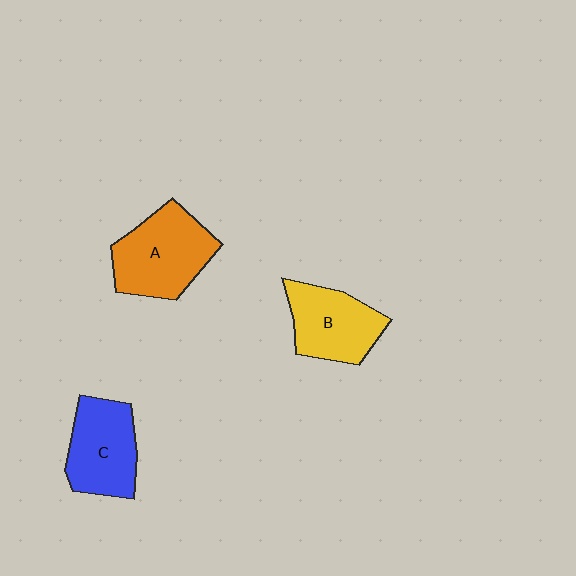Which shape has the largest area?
Shape A (orange).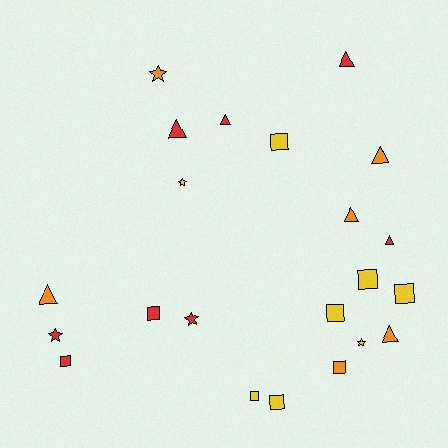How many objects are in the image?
There are 22 objects.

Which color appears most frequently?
Red, with 8 objects.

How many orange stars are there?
There is 1 orange star.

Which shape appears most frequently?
Square, with 9 objects.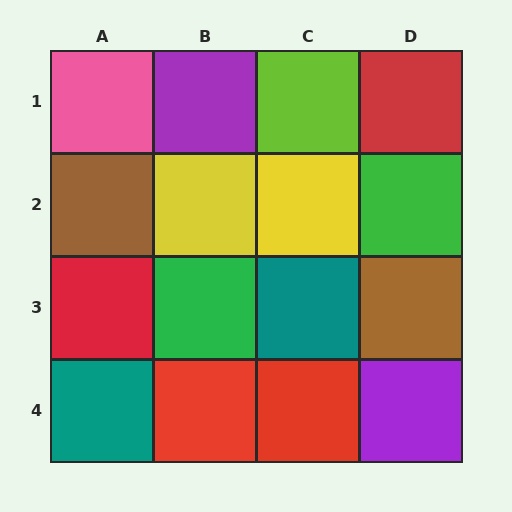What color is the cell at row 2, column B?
Yellow.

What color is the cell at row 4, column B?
Red.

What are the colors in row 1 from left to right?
Pink, purple, lime, red.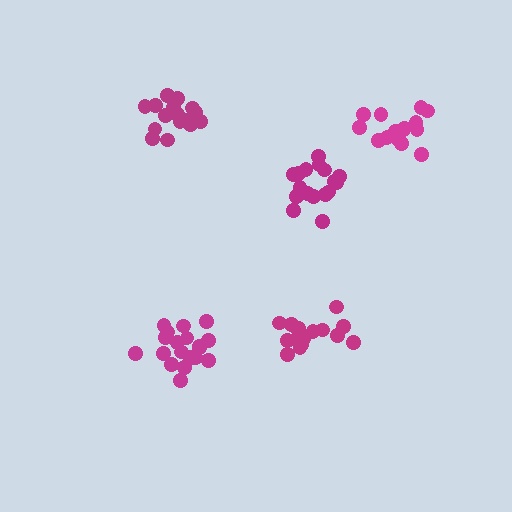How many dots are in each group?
Group 1: 17 dots, Group 2: 16 dots, Group 3: 17 dots, Group 4: 19 dots, Group 5: 15 dots (84 total).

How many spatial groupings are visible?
There are 5 spatial groupings.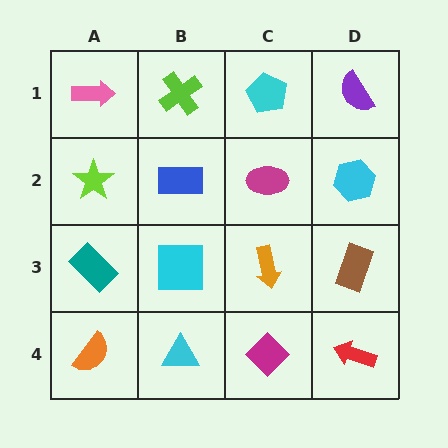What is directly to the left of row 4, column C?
A cyan triangle.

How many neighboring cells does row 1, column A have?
2.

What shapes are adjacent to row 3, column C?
A magenta ellipse (row 2, column C), a magenta diamond (row 4, column C), a cyan square (row 3, column B), a brown rectangle (row 3, column D).